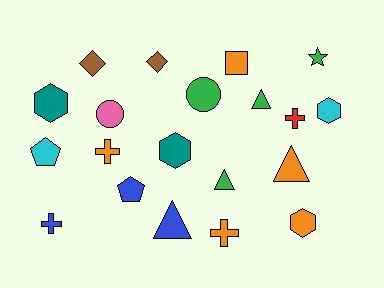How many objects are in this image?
There are 20 objects.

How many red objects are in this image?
There is 1 red object.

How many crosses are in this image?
There are 4 crosses.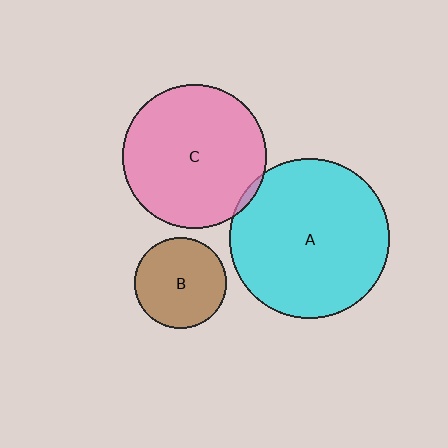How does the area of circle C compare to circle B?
Approximately 2.5 times.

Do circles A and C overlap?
Yes.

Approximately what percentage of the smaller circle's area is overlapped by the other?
Approximately 5%.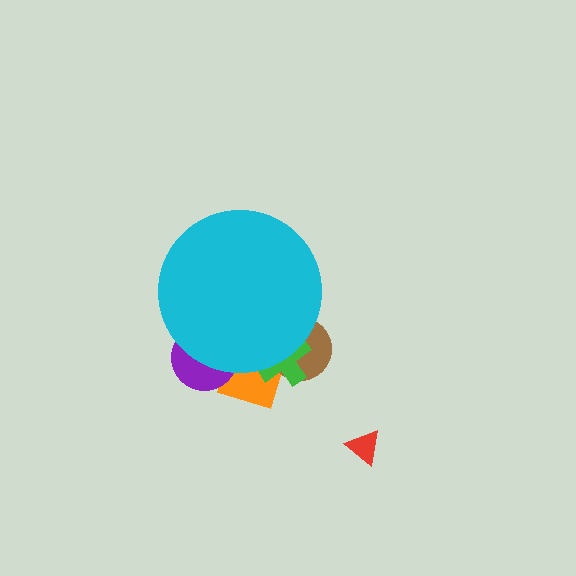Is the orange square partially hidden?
Yes, the orange square is partially hidden behind the cyan circle.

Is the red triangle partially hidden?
No, the red triangle is fully visible.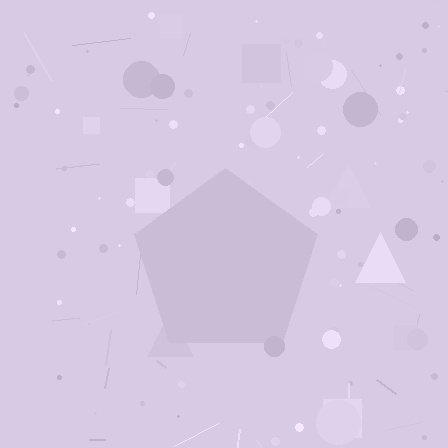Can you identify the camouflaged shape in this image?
The camouflaged shape is a pentagon.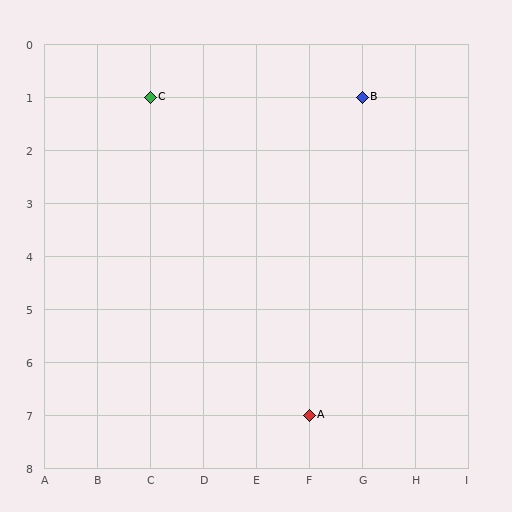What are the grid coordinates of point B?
Point B is at grid coordinates (G, 1).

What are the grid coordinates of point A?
Point A is at grid coordinates (F, 7).